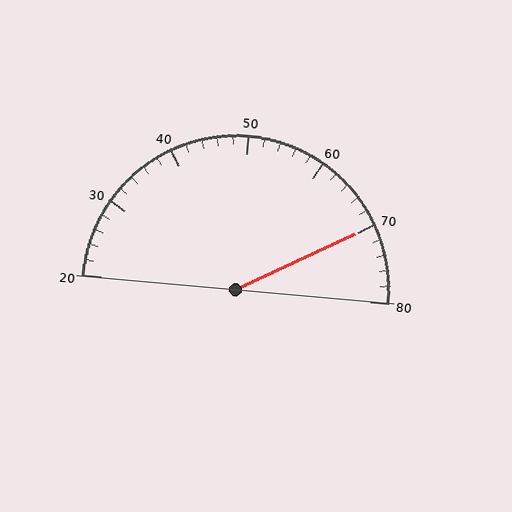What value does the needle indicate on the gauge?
The needle indicates approximately 70.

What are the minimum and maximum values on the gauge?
The gauge ranges from 20 to 80.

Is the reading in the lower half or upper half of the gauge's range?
The reading is in the upper half of the range (20 to 80).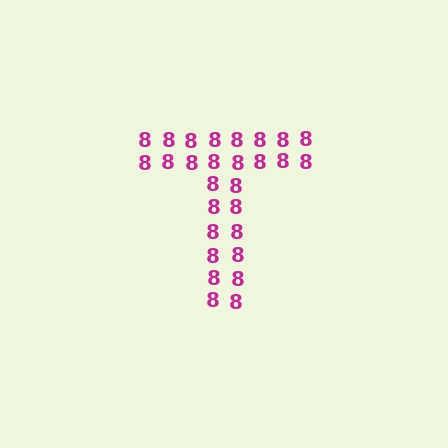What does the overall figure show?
The overall figure shows the letter T.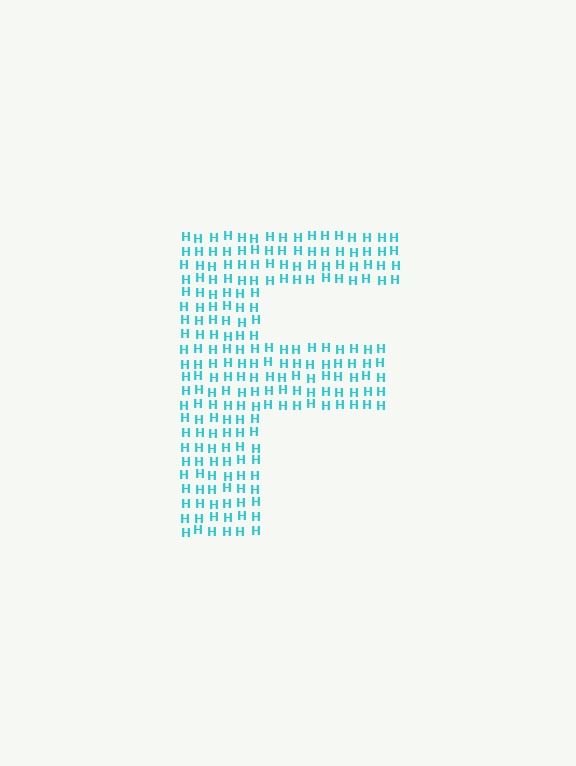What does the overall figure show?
The overall figure shows the letter F.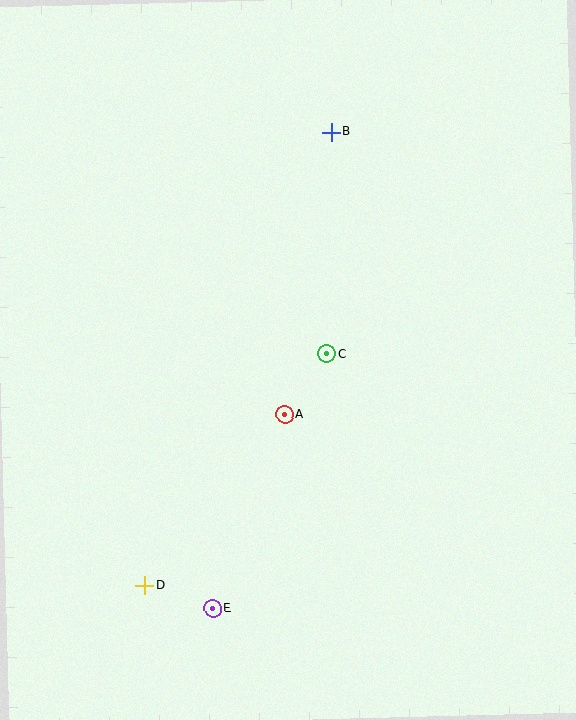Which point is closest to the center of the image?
Point C at (327, 354) is closest to the center.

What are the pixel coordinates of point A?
Point A is at (285, 414).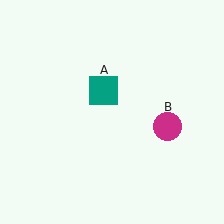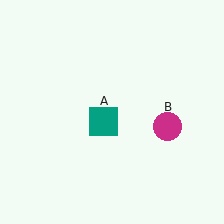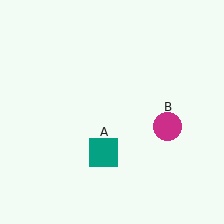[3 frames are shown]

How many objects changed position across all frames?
1 object changed position: teal square (object A).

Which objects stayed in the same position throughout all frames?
Magenta circle (object B) remained stationary.